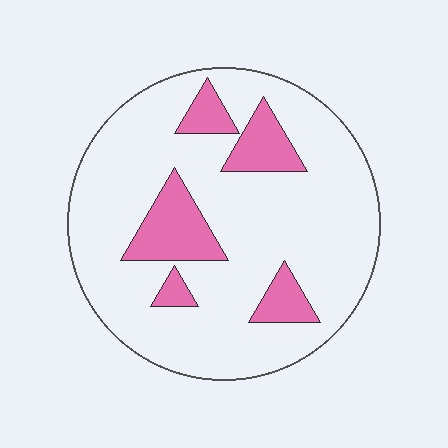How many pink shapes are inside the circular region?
5.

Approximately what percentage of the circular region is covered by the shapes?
Approximately 20%.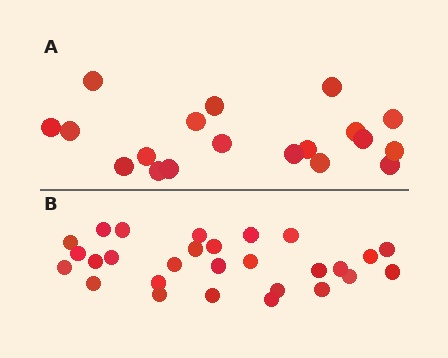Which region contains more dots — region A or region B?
Region B (the bottom region) has more dots.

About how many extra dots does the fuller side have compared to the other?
Region B has roughly 8 or so more dots than region A.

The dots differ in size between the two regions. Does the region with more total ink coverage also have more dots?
No. Region A has more total ink coverage because its dots are larger, but region B actually contains more individual dots. Total area can be misleading — the number of items is what matters here.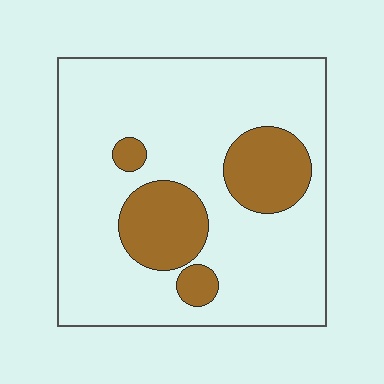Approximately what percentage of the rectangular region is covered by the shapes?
Approximately 20%.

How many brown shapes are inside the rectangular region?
4.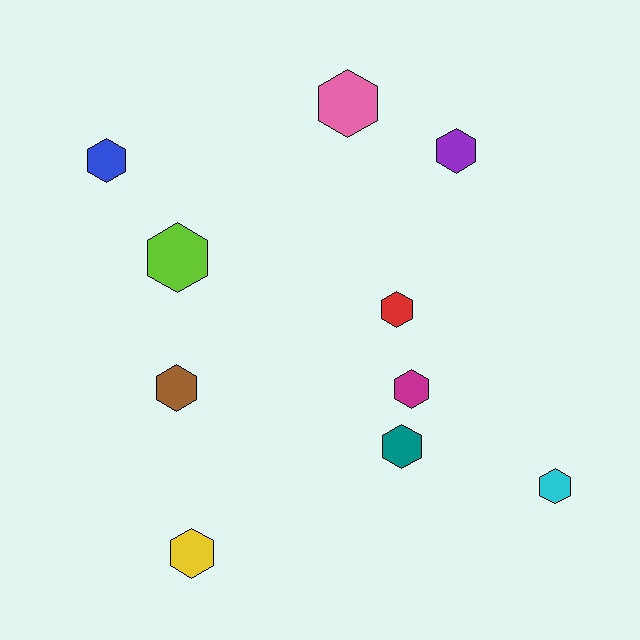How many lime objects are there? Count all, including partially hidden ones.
There is 1 lime object.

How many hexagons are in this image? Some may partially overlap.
There are 10 hexagons.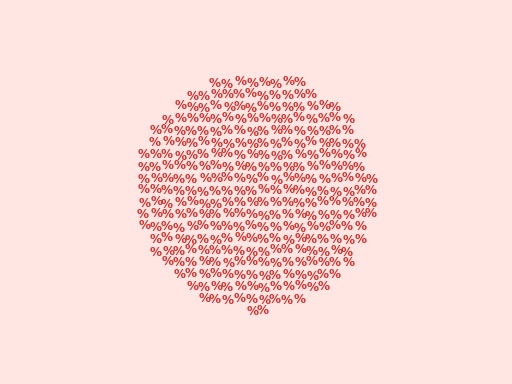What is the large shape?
The large shape is a circle.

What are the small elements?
The small elements are percent signs.